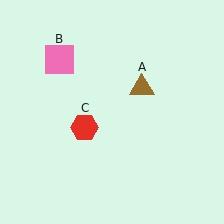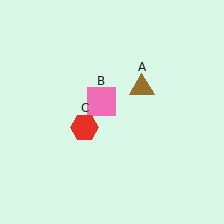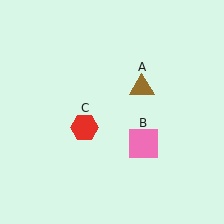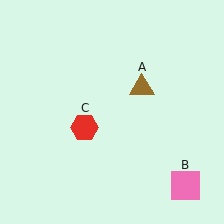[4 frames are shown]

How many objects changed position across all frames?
1 object changed position: pink square (object B).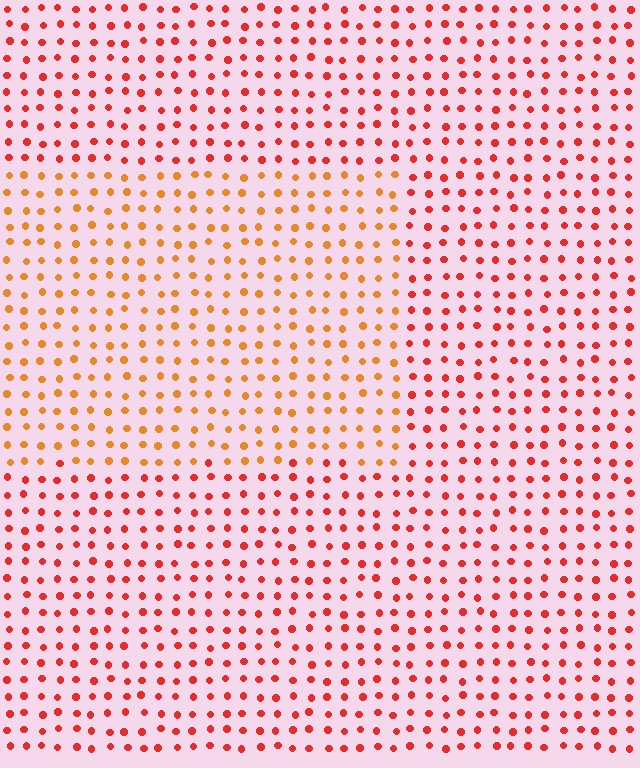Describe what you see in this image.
The image is filled with small red elements in a uniform arrangement. A rectangle-shaped region is visible where the elements are tinted to a slightly different hue, forming a subtle color boundary.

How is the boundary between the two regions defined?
The boundary is defined purely by a slight shift in hue (about 31 degrees). Spacing, size, and orientation are identical on both sides.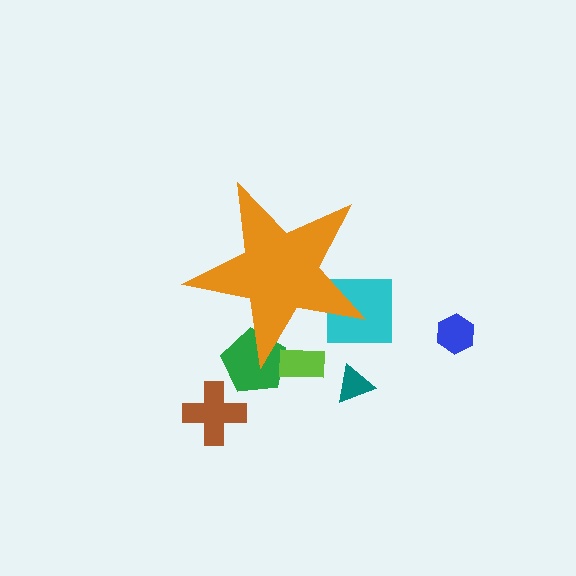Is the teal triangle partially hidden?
No, the teal triangle is fully visible.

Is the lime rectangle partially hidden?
Yes, the lime rectangle is partially hidden behind the orange star.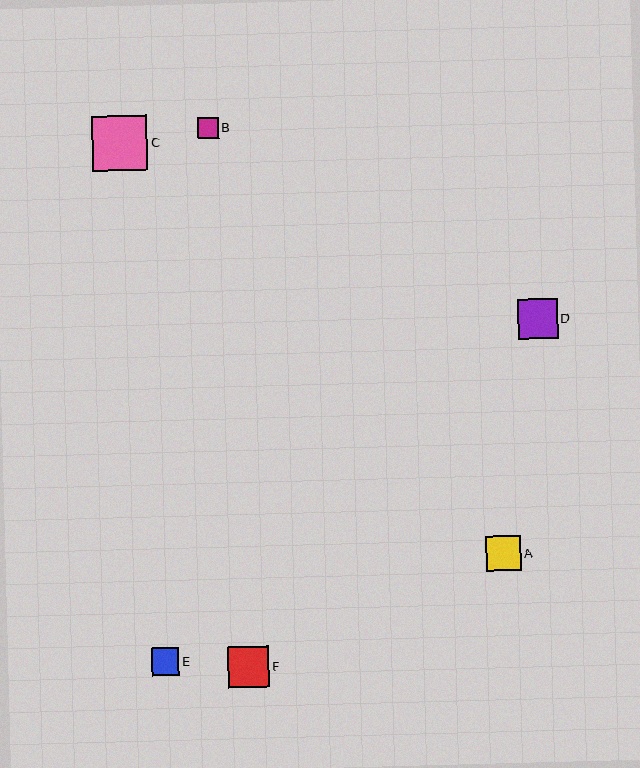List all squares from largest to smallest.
From largest to smallest: C, F, D, A, E, B.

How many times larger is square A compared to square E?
Square A is approximately 1.2 times the size of square E.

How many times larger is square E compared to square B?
Square E is approximately 1.3 times the size of square B.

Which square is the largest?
Square C is the largest with a size of approximately 55 pixels.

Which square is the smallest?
Square B is the smallest with a size of approximately 21 pixels.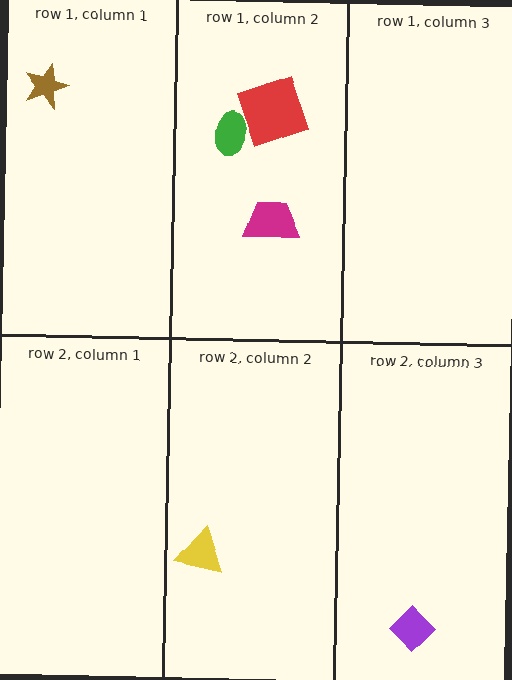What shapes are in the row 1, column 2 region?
The green ellipse, the magenta trapezoid, the red square.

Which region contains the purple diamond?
The row 2, column 3 region.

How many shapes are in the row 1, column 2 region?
3.